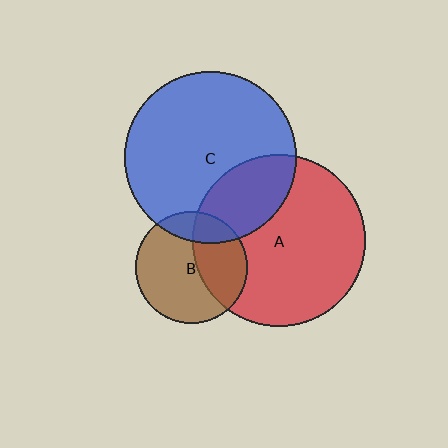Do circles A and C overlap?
Yes.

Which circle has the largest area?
Circle A (red).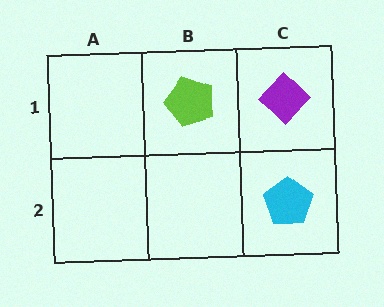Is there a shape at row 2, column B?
No, that cell is empty.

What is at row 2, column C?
A cyan pentagon.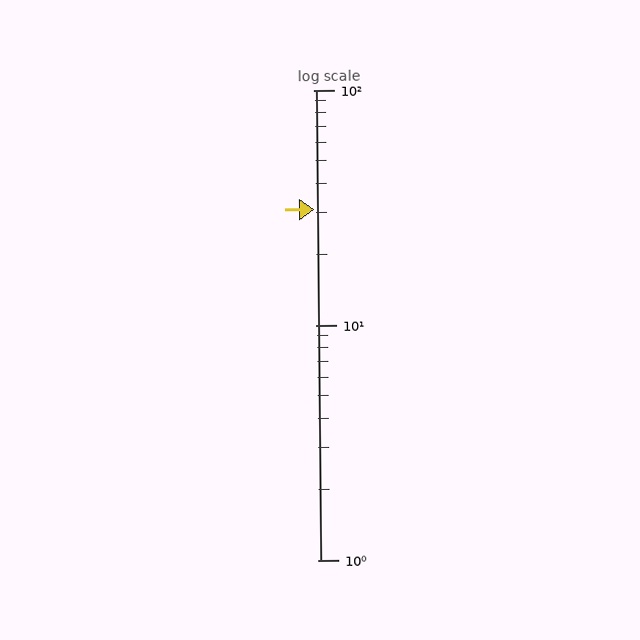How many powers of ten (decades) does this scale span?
The scale spans 2 decades, from 1 to 100.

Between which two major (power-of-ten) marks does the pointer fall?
The pointer is between 10 and 100.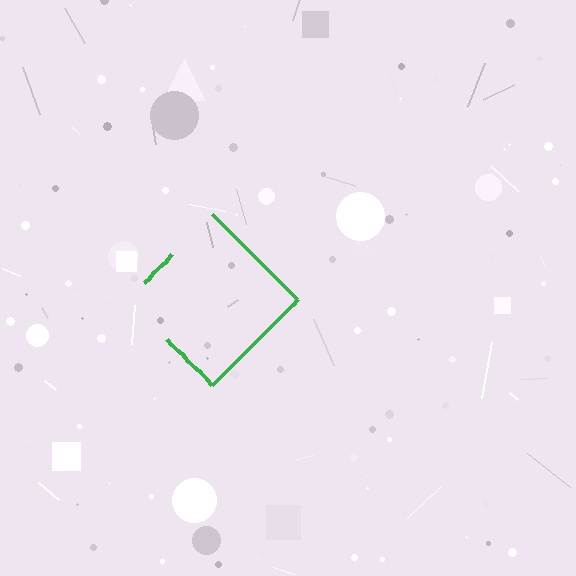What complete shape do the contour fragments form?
The contour fragments form a diamond.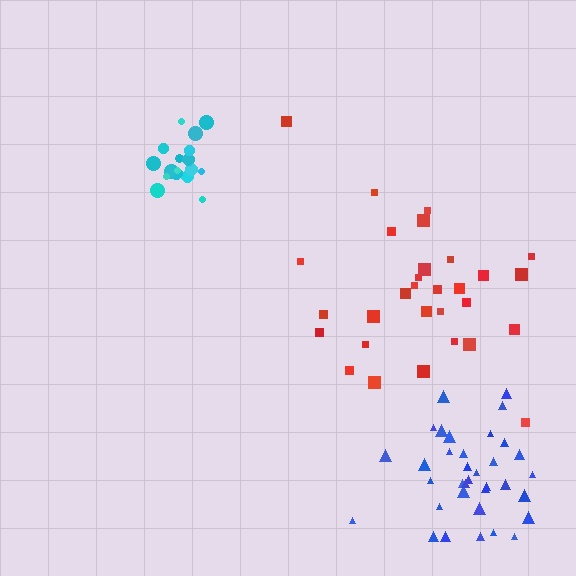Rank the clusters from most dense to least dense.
blue, cyan, red.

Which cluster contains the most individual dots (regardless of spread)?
Blue (35).